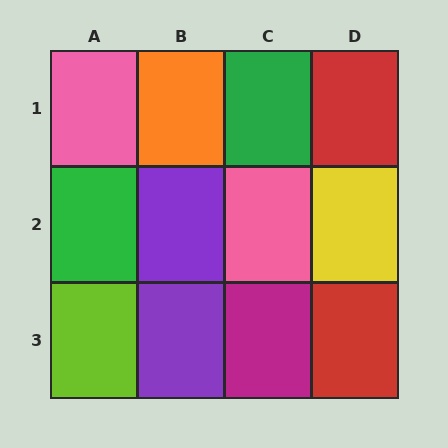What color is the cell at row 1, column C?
Green.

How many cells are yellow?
1 cell is yellow.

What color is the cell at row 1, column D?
Red.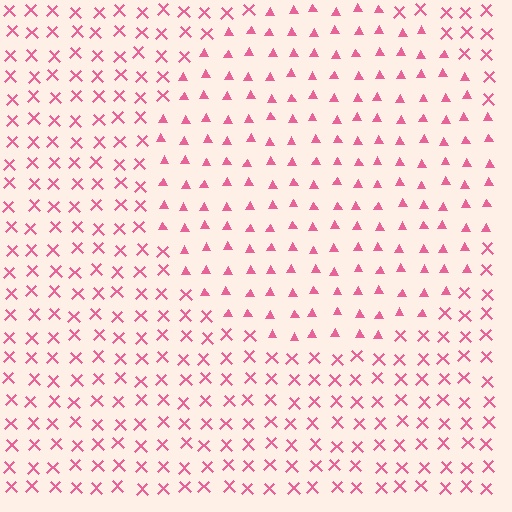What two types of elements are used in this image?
The image uses triangles inside the circle region and X marks outside it.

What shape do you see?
I see a circle.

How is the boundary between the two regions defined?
The boundary is defined by a change in element shape: triangles inside vs. X marks outside. All elements share the same color and spacing.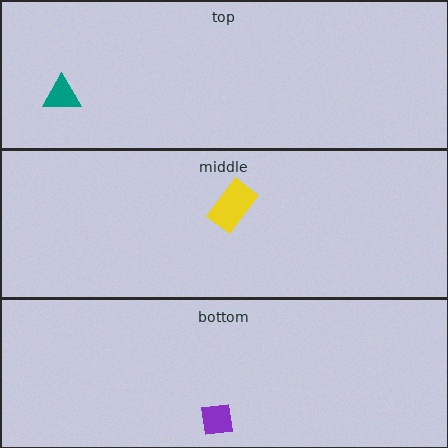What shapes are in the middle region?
The yellow rectangle.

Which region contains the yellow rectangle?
The middle region.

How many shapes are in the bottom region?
1.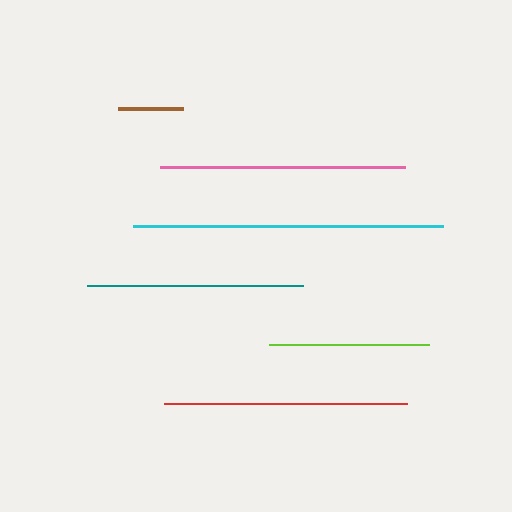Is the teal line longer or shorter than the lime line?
The teal line is longer than the lime line.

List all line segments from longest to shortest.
From longest to shortest: cyan, pink, red, teal, lime, brown.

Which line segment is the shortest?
The brown line is the shortest at approximately 65 pixels.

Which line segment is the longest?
The cyan line is the longest at approximately 310 pixels.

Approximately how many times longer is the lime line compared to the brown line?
The lime line is approximately 2.5 times the length of the brown line.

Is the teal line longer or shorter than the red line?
The red line is longer than the teal line.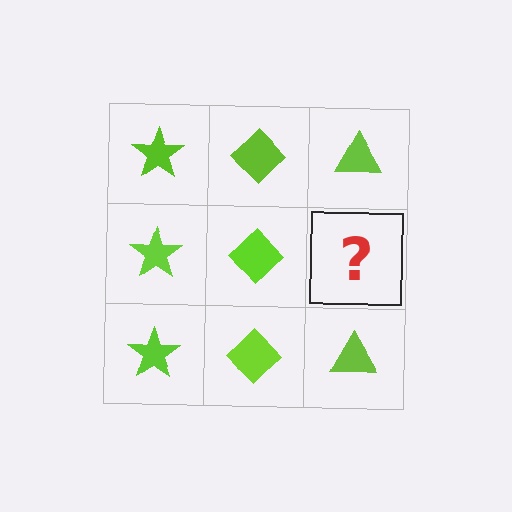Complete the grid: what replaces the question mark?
The question mark should be replaced with a lime triangle.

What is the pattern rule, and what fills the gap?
The rule is that each column has a consistent shape. The gap should be filled with a lime triangle.